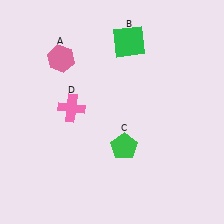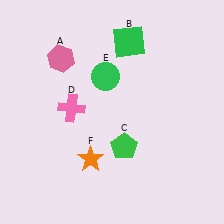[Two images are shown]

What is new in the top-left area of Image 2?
A green circle (E) was added in the top-left area of Image 2.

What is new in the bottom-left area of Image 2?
An orange star (F) was added in the bottom-left area of Image 2.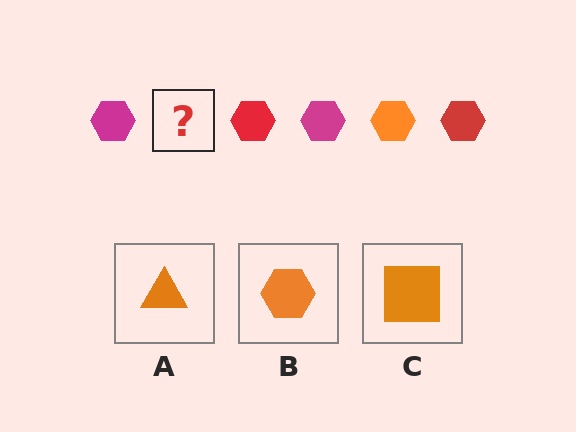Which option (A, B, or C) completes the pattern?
B.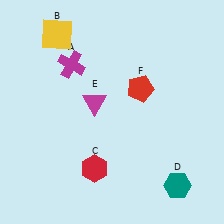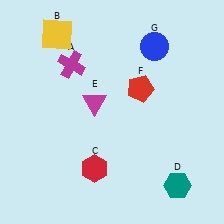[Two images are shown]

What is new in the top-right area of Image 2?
A blue circle (G) was added in the top-right area of Image 2.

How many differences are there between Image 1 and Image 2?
There is 1 difference between the two images.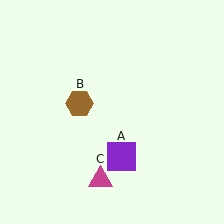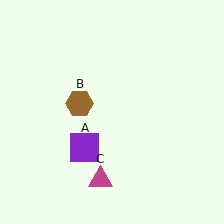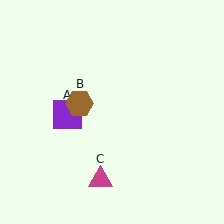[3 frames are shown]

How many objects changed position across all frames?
1 object changed position: purple square (object A).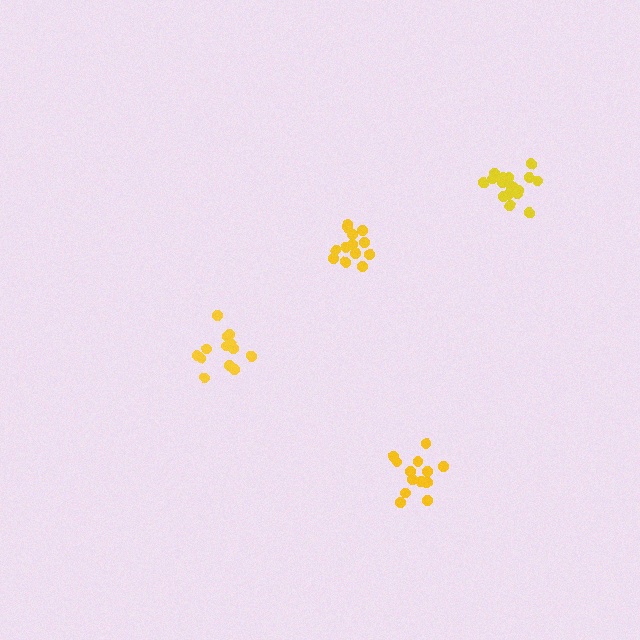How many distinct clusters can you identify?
There are 4 distinct clusters.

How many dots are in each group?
Group 1: 13 dots, Group 2: 13 dots, Group 3: 18 dots, Group 4: 13 dots (57 total).